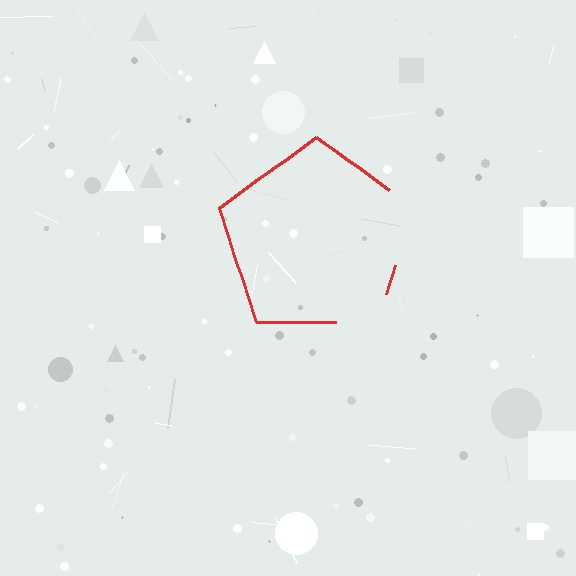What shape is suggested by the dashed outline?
The dashed outline suggests a pentagon.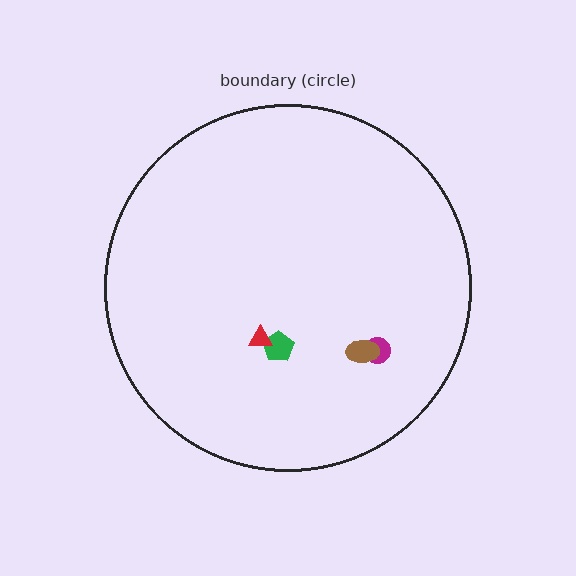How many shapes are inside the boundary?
4 inside, 0 outside.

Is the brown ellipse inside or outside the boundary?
Inside.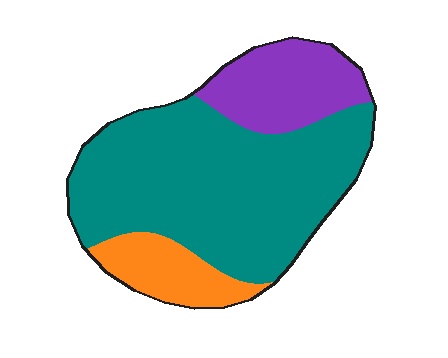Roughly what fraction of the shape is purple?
Purple takes up between a sixth and a third of the shape.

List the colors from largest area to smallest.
From largest to smallest: teal, purple, orange.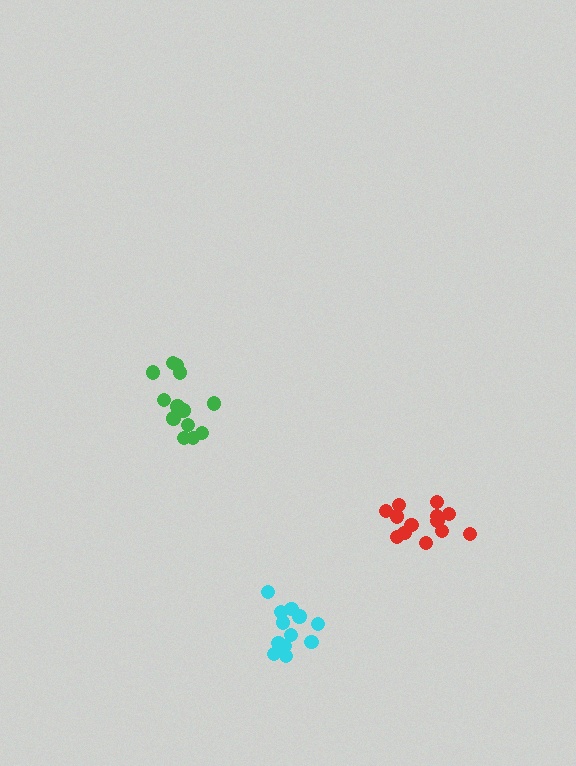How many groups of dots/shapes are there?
There are 3 groups.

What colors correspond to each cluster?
The clusters are colored: red, green, cyan.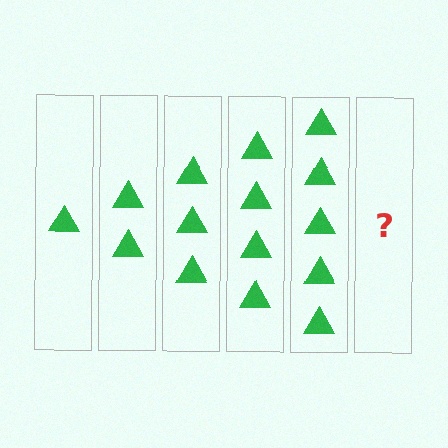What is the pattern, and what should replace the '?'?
The pattern is that each step adds one more triangle. The '?' should be 6 triangles.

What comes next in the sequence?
The next element should be 6 triangles.